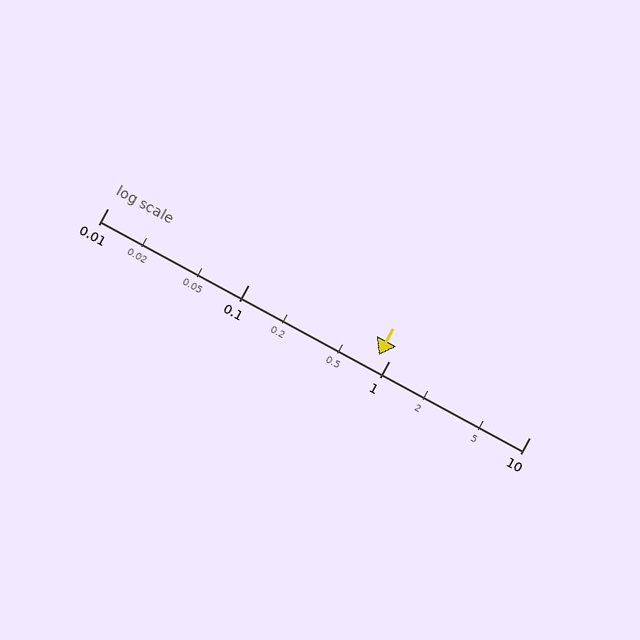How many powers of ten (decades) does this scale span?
The scale spans 3 decades, from 0.01 to 10.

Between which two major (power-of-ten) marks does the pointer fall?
The pointer is between 0.1 and 1.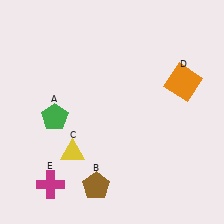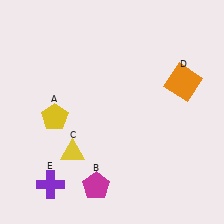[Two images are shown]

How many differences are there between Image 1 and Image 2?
There are 3 differences between the two images.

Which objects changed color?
A changed from green to yellow. B changed from brown to magenta. E changed from magenta to purple.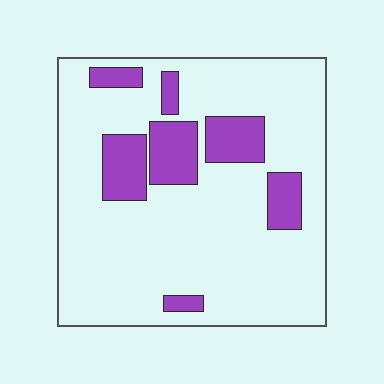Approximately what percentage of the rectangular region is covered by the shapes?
Approximately 20%.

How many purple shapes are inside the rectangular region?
7.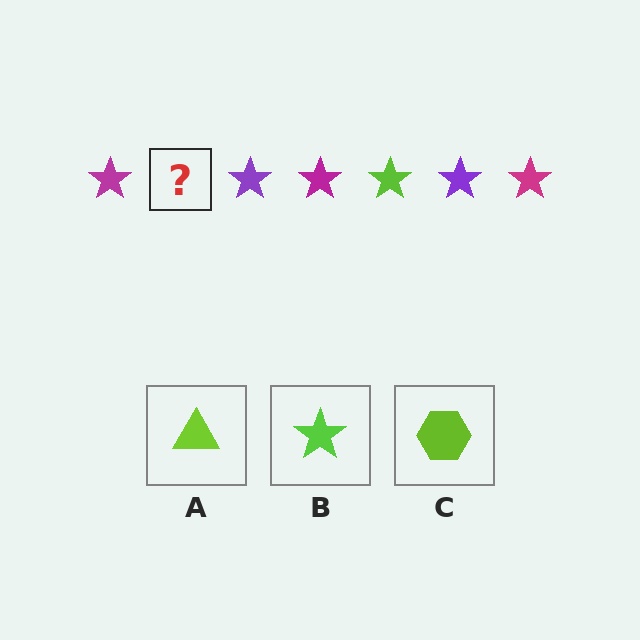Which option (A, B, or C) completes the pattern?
B.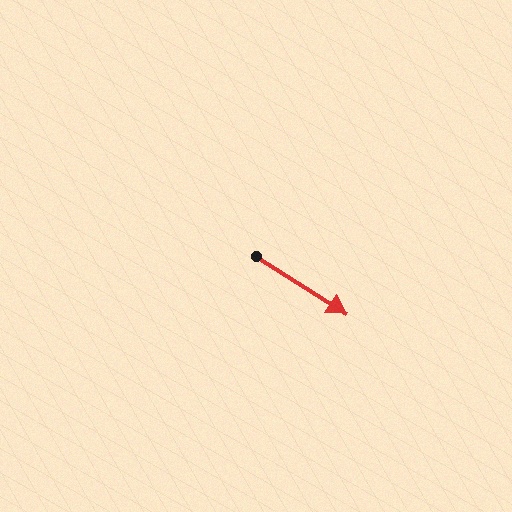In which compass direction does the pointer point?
Southeast.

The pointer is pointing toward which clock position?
Roughly 4 o'clock.